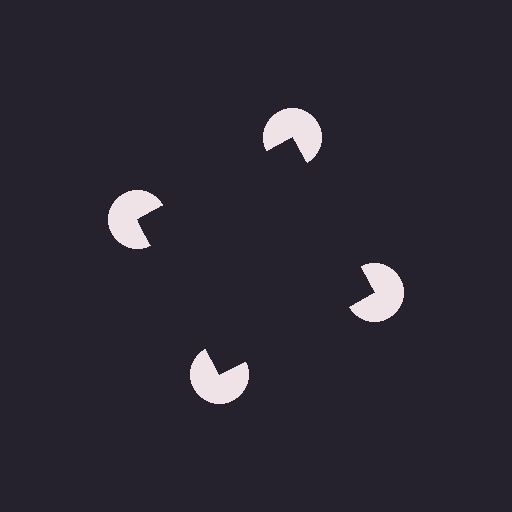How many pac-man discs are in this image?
There are 4 — one at each vertex of the illusory square.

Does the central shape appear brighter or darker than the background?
It typically appears slightly darker than the background, even though no actual brightness change is drawn.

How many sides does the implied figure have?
4 sides.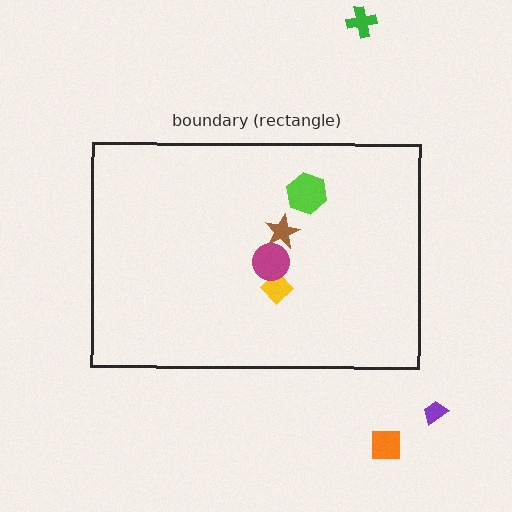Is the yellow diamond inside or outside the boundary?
Inside.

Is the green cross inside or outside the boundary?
Outside.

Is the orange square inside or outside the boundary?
Outside.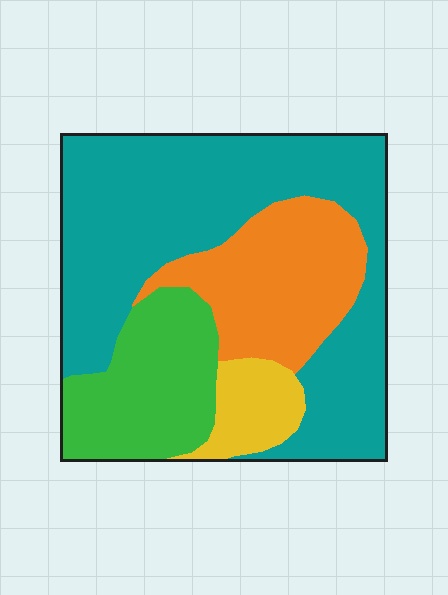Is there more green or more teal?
Teal.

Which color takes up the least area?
Yellow, at roughly 10%.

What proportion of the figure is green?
Green covers roughly 20% of the figure.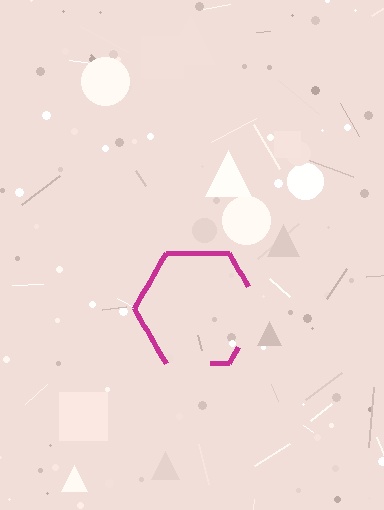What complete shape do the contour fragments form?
The contour fragments form a hexagon.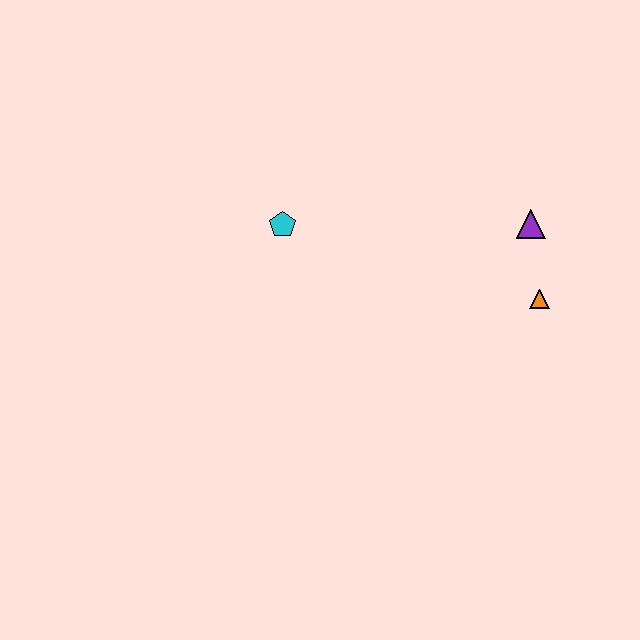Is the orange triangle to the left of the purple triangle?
No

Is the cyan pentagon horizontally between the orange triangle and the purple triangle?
No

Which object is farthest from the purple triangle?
The cyan pentagon is farthest from the purple triangle.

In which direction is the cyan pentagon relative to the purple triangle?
The cyan pentagon is to the left of the purple triangle.